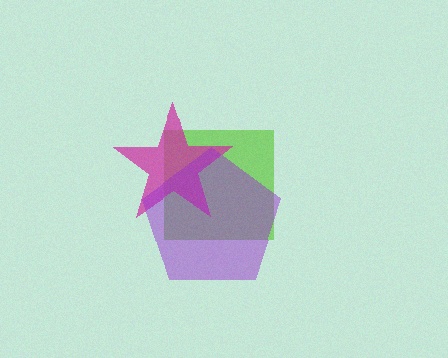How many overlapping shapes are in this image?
There are 3 overlapping shapes in the image.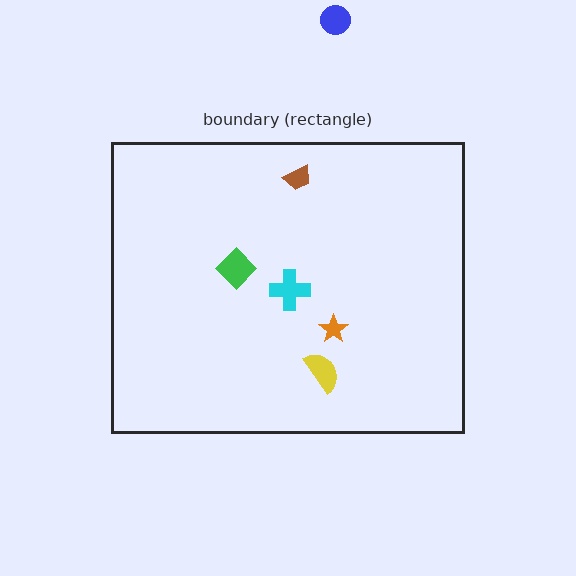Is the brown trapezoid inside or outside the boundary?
Inside.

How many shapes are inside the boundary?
5 inside, 1 outside.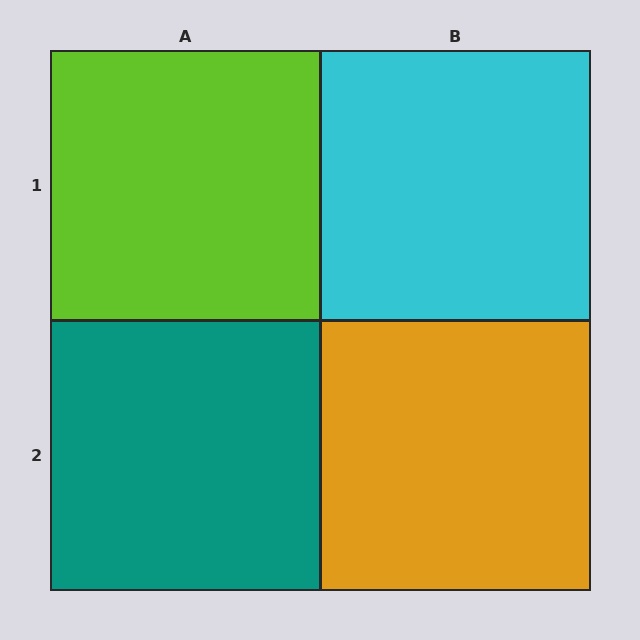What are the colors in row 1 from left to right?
Lime, cyan.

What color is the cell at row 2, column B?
Orange.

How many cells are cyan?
1 cell is cyan.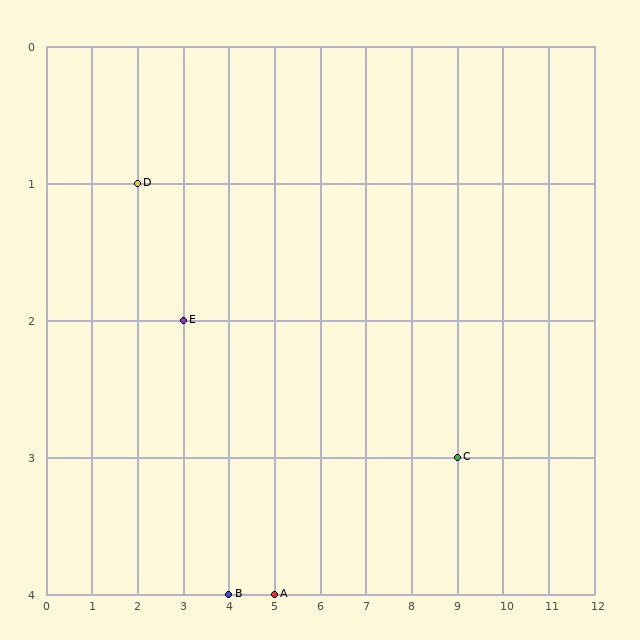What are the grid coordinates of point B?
Point B is at grid coordinates (4, 4).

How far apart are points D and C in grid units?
Points D and C are 7 columns and 2 rows apart (about 7.3 grid units diagonally).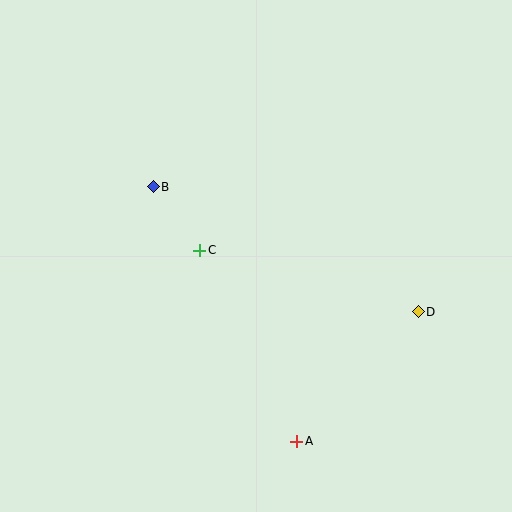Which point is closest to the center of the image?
Point C at (200, 250) is closest to the center.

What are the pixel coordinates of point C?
Point C is at (200, 250).